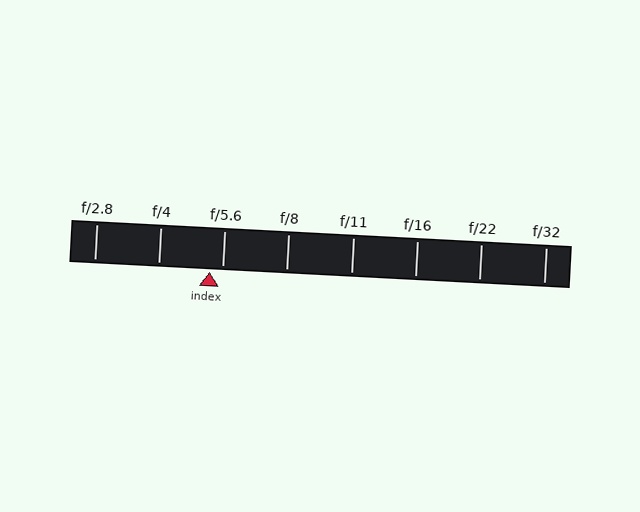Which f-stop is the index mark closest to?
The index mark is closest to f/5.6.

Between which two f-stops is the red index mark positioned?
The index mark is between f/4 and f/5.6.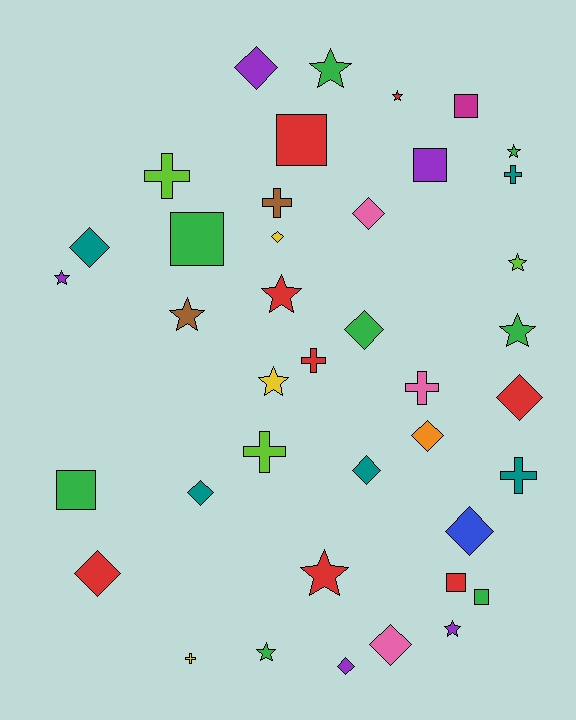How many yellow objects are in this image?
There are 3 yellow objects.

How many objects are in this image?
There are 40 objects.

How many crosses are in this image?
There are 8 crosses.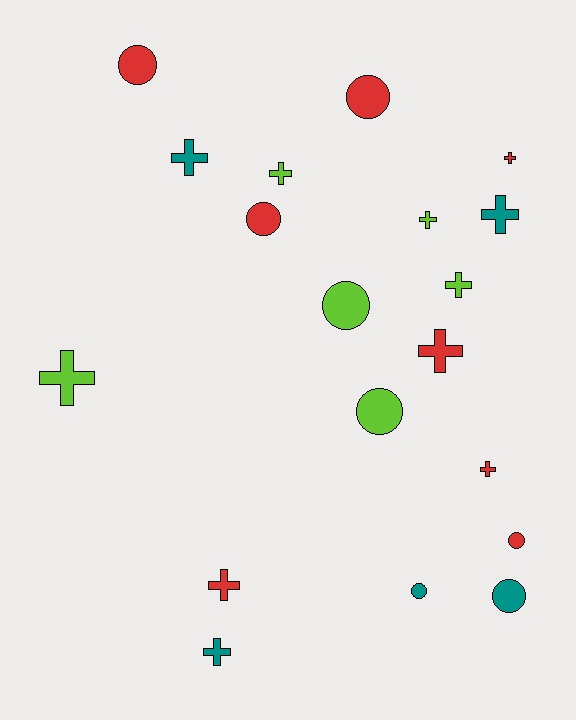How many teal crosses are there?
There are 3 teal crosses.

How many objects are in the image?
There are 19 objects.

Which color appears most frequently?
Red, with 8 objects.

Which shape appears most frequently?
Cross, with 11 objects.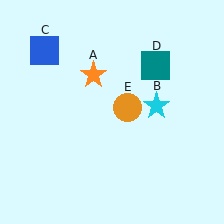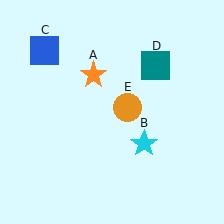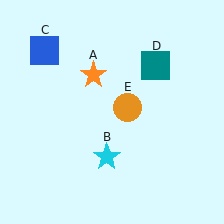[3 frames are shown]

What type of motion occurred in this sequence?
The cyan star (object B) rotated clockwise around the center of the scene.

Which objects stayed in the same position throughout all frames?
Orange star (object A) and blue square (object C) and teal square (object D) and orange circle (object E) remained stationary.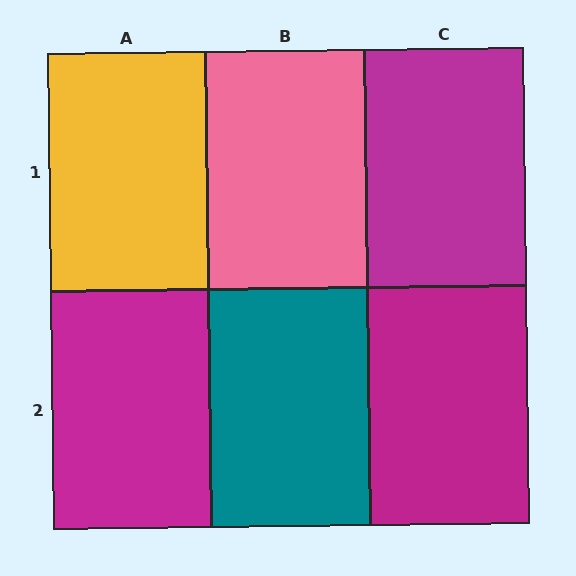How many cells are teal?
1 cell is teal.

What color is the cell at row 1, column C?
Magenta.